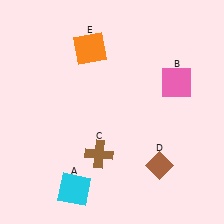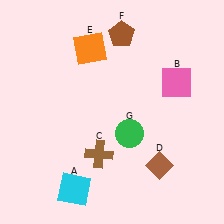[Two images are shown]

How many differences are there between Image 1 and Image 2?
There are 2 differences between the two images.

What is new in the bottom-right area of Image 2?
A green circle (G) was added in the bottom-right area of Image 2.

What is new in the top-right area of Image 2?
A brown pentagon (F) was added in the top-right area of Image 2.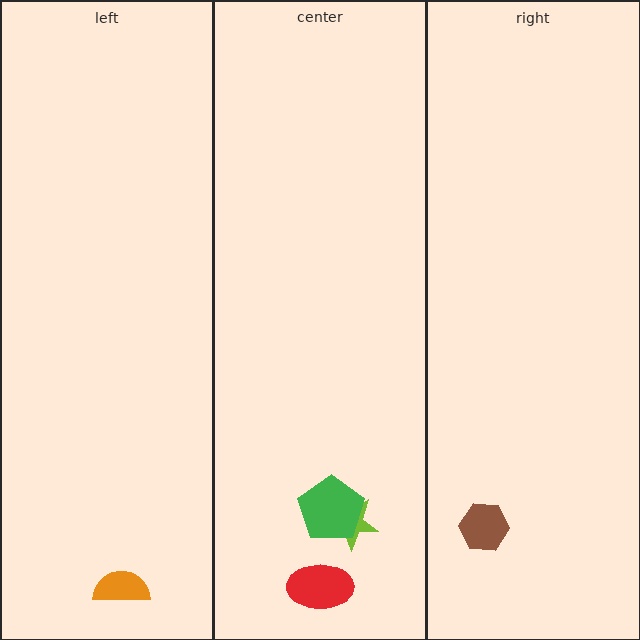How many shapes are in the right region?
1.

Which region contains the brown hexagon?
The right region.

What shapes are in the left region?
The orange semicircle.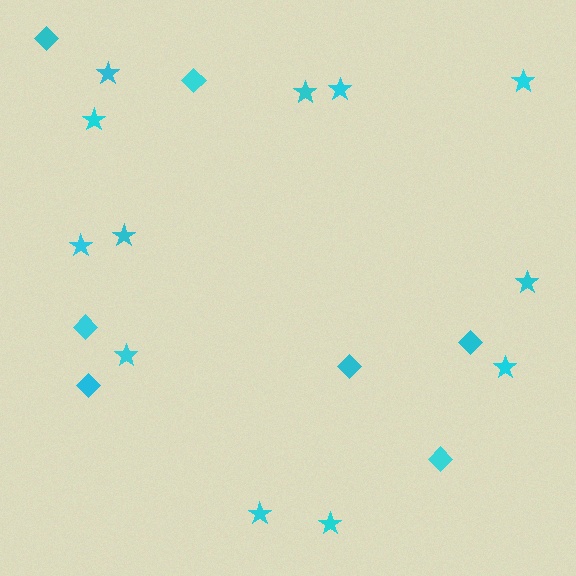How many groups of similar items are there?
There are 2 groups: one group of diamonds (7) and one group of stars (12).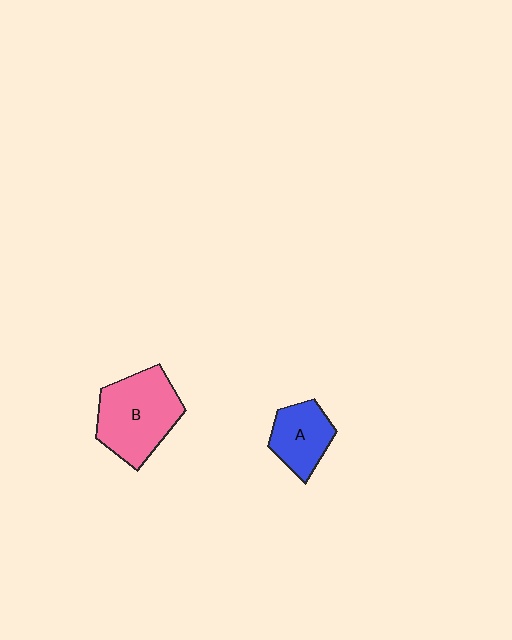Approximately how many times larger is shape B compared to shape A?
Approximately 1.7 times.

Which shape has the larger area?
Shape B (pink).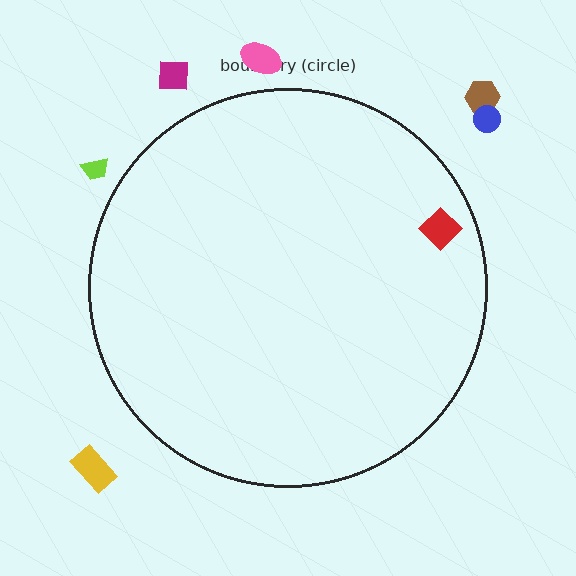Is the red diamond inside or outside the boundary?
Inside.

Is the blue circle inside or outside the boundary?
Outside.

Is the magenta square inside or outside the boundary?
Outside.